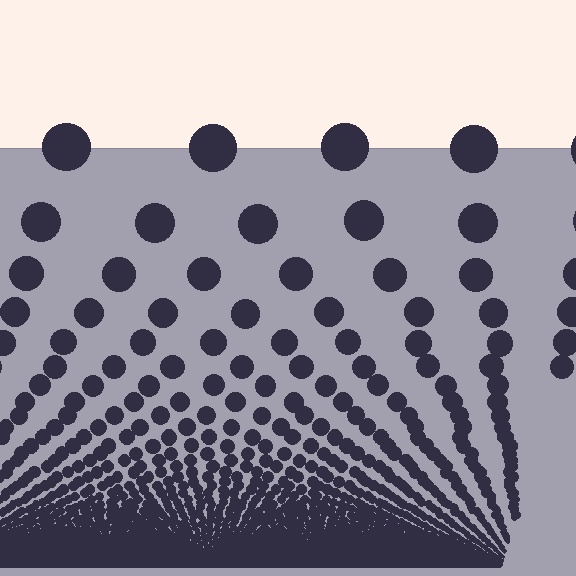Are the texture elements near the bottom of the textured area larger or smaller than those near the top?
Smaller. The gradient is inverted — elements near the bottom are smaller and denser.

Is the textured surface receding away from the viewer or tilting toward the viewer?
The surface appears to tilt toward the viewer. Texture elements get larger and sparser toward the top.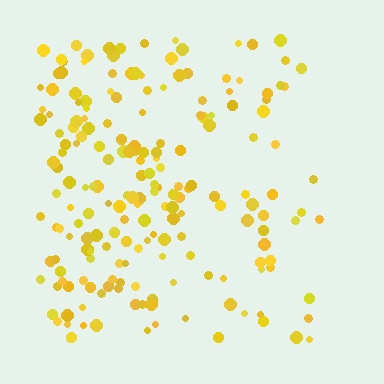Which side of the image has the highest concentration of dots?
The left.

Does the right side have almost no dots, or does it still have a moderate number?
Still a moderate number, just noticeably fewer than the left.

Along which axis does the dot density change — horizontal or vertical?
Horizontal.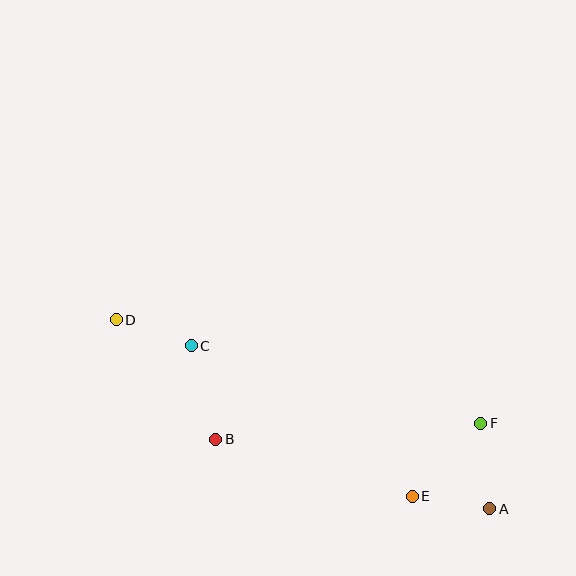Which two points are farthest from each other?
Points A and D are farthest from each other.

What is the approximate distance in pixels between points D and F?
The distance between D and F is approximately 379 pixels.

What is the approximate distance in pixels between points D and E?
The distance between D and E is approximately 345 pixels.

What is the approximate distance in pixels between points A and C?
The distance between A and C is approximately 340 pixels.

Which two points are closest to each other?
Points A and E are closest to each other.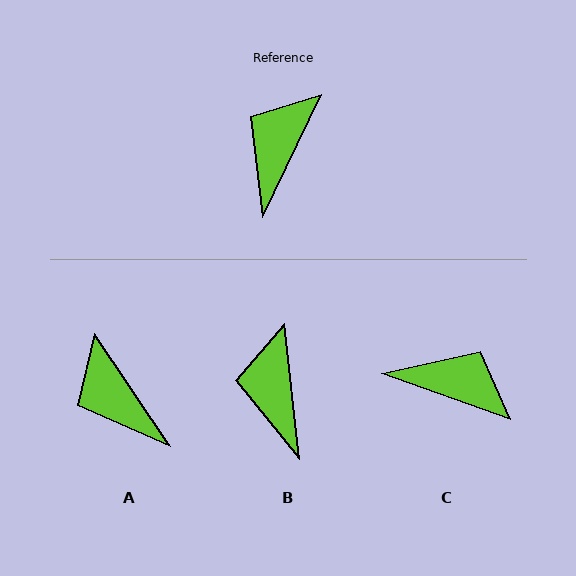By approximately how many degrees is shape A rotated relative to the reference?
Approximately 60 degrees counter-clockwise.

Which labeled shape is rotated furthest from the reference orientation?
C, about 84 degrees away.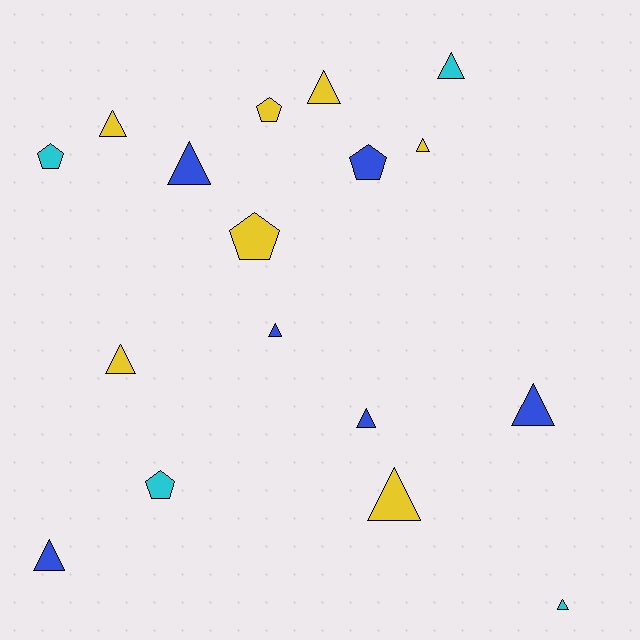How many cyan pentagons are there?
There are 2 cyan pentagons.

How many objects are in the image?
There are 17 objects.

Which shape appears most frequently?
Triangle, with 12 objects.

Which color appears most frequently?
Yellow, with 7 objects.